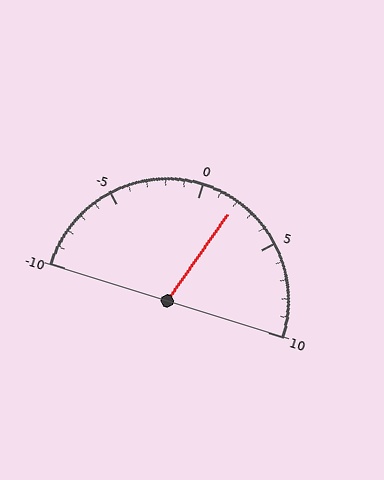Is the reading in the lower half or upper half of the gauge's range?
The reading is in the upper half of the range (-10 to 10).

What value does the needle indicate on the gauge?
The needle indicates approximately 2.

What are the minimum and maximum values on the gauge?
The gauge ranges from -10 to 10.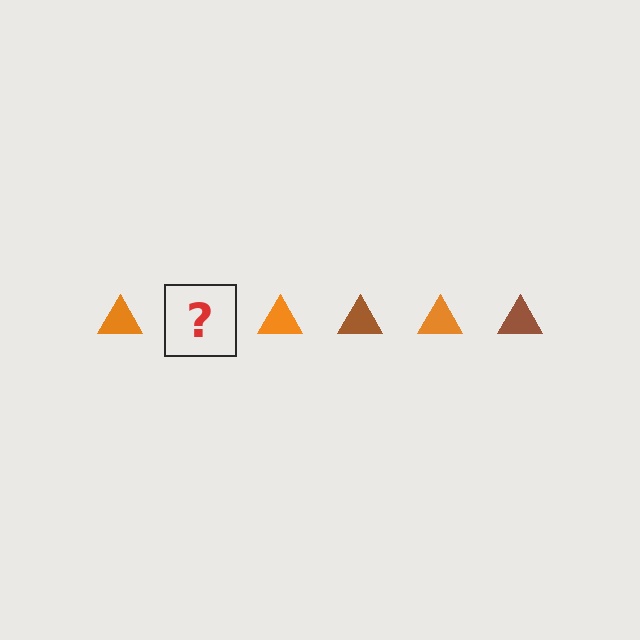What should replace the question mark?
The question mark should be replaced with a brown triangle.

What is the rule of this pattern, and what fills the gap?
The rule is that the pattern cycles through orange, brown triangles. The gap should be filled with a brown triangle.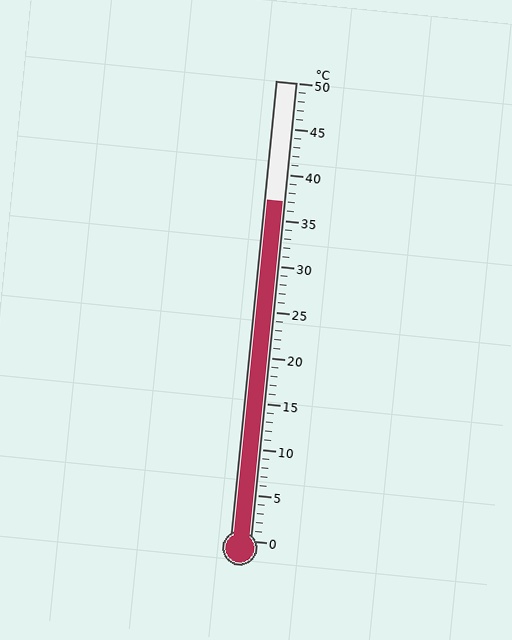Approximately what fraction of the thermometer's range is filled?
The thermometer is filled to approximately 75% of its range.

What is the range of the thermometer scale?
The thermometer scale ranges from 0°C to 50°C.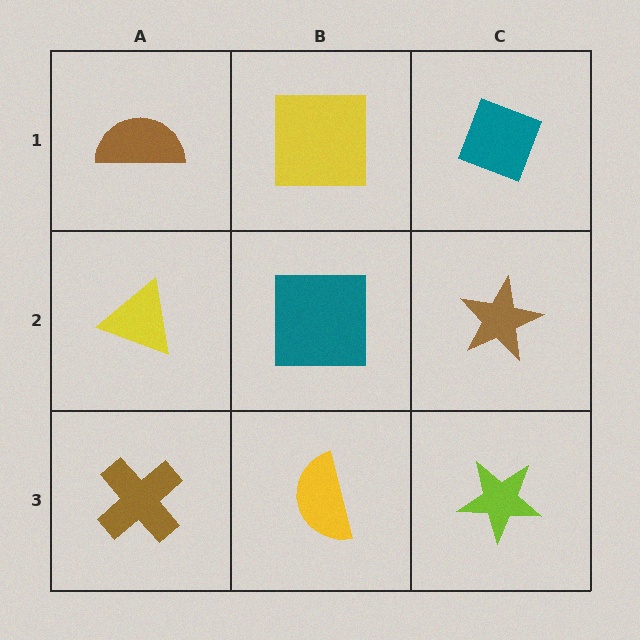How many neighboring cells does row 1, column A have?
2.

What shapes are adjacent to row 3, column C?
A brown star (row 2, column C), a yellow semicircle (row 3, column B).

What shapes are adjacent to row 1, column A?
A yellow triangle (row 2, column A), a yellow square (row 1, column B).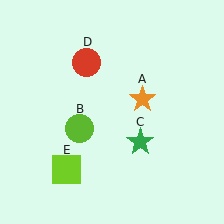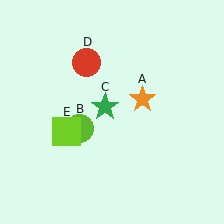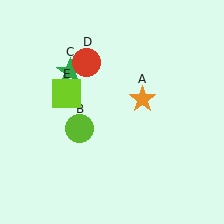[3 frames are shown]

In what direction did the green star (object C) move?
The green star (object C) moved up and to the left.